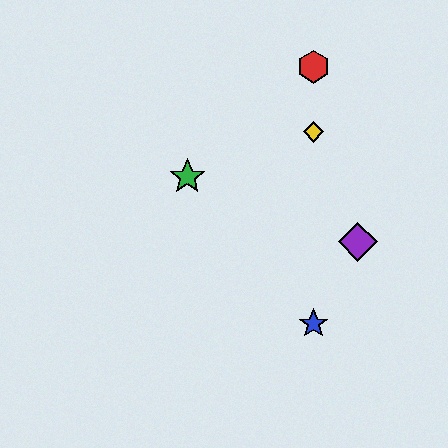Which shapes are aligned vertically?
The red hexagon, the blue star, the yellow diamond are aligned vertically.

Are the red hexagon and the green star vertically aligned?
No, the red hexagon is at x≈314 and the green star is at x≈187.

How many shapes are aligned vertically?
3 shapes (the red hexagon, the blue star, the yellow diamond) are aligned vertically.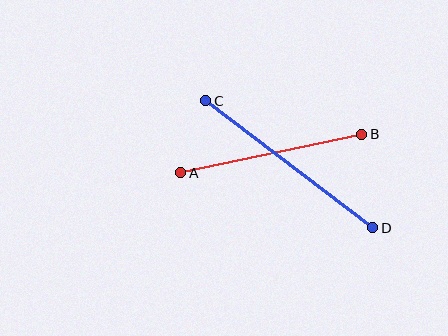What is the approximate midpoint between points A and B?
The midpoint is at approximately (271, 154) pixels.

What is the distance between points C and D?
The distance is approximately 210 pixels.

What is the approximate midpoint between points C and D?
The midpoint is at approximately (289, 164) pixels.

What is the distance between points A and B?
The distance is approximately 185 pixels.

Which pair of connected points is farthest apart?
Points C and D are farthest apart.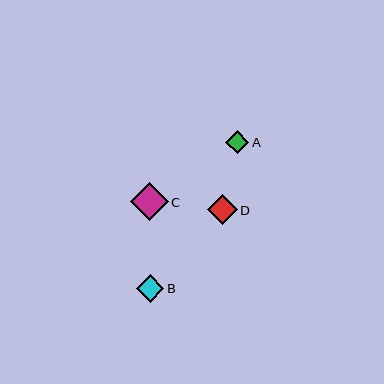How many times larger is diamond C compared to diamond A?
Diamond C is approximately 1.6 times the size of diamond A.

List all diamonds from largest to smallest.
From largest to smallest: C, D, B, A.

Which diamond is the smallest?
Diamond A is the smallest with a size of approximately 24 pixels.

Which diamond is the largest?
Diamond C is the largest with a size of approximately 38 pixels.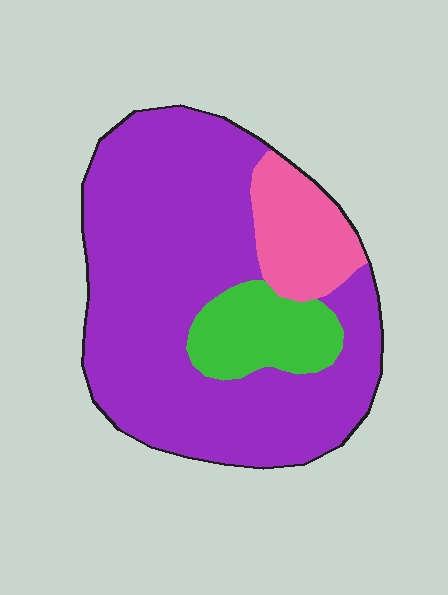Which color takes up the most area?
Purple, at roughly 75%.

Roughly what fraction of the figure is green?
Green takes up about one eighth (1/8) of the figure.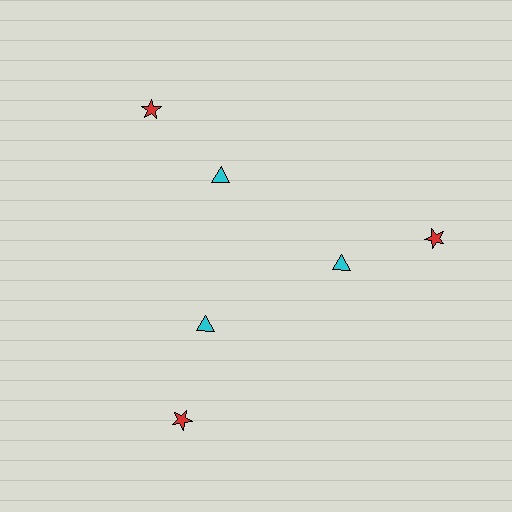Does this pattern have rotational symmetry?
Yes, this pattern has 3-fold rotational symmetry. It looks the same after rotating 120 degrees around the center.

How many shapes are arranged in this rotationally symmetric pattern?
There are 6 shapes, arranged in 3 groups of 2.